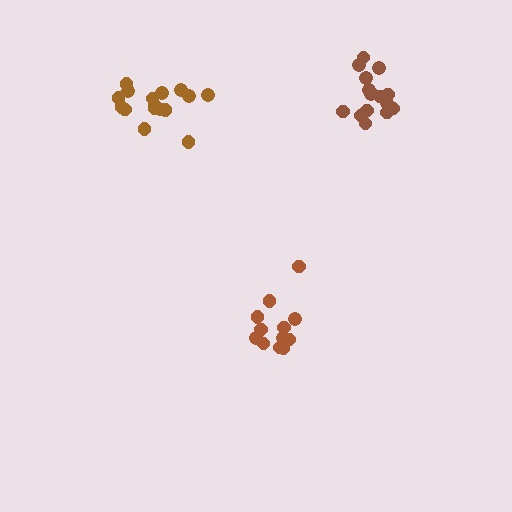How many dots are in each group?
Group 1: 16 dots, Group 2: 13 dots, Group 3: 16 dots (45 total).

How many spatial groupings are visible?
There are 3 spatial groupings.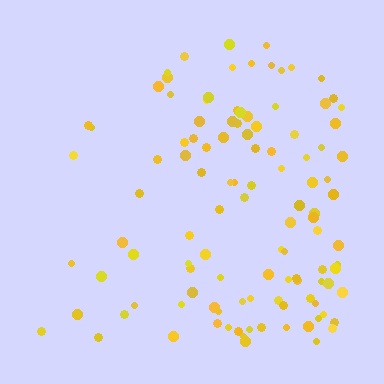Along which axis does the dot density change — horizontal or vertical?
Horizontal.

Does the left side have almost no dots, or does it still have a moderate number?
Still a moderate number, just noticeably fewer than the right.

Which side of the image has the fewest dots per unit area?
The left.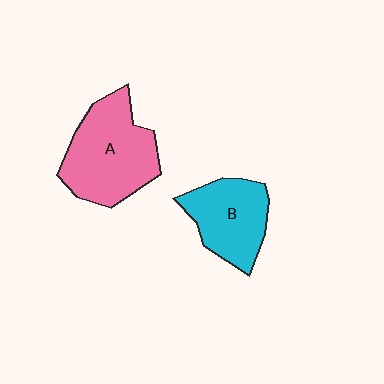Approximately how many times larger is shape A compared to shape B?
Approximately 1.4 times.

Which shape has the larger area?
Shape A (pink).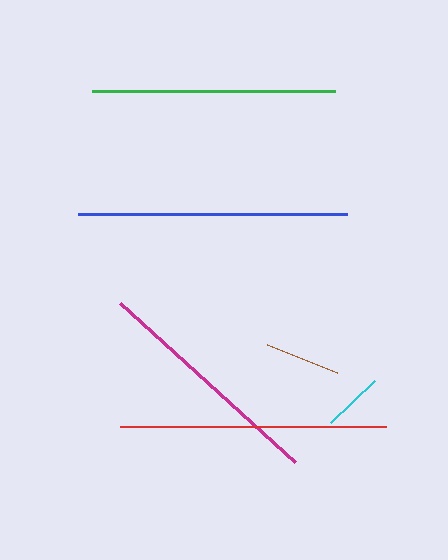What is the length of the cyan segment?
The cyan segment is approximately 61 pixels long.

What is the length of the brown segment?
The brown segment is approximately 76 pixels long.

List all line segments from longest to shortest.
From longest to shortest: blue, red, green, magenta, brown, cyan.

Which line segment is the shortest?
The cyan line is the shortest at approximately 61 pixels.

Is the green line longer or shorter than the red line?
The red line is longer than the green line.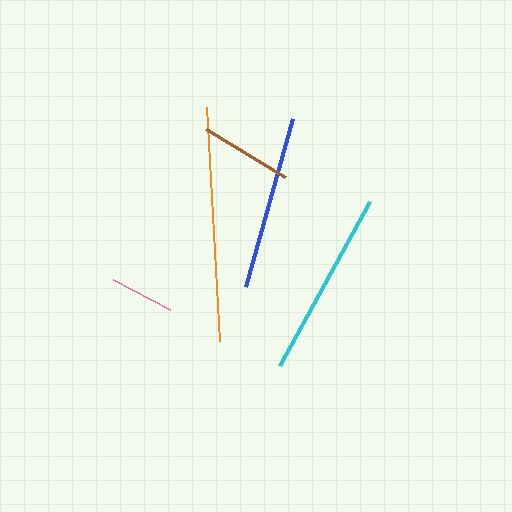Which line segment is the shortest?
The pink line is the shortest at approximately 64 pixels.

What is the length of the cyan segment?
The cyan segment is approximately 188 pixels long.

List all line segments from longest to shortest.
From longest to shortest: orange, cyan, blue, brown, pink.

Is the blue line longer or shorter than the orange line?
The orange line is longer than the blue line.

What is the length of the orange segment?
The orange segment is approximately 234 pixels long.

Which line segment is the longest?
The orange line is the longest at approximately 234 pixels.